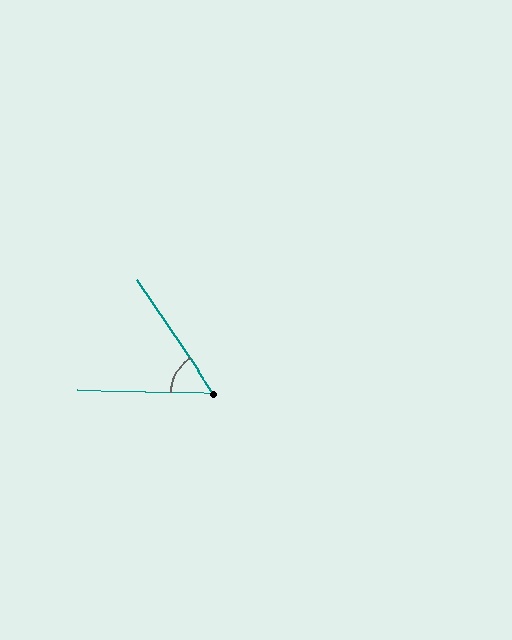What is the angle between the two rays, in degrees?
Approximately 55 degrees.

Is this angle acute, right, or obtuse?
It is acute.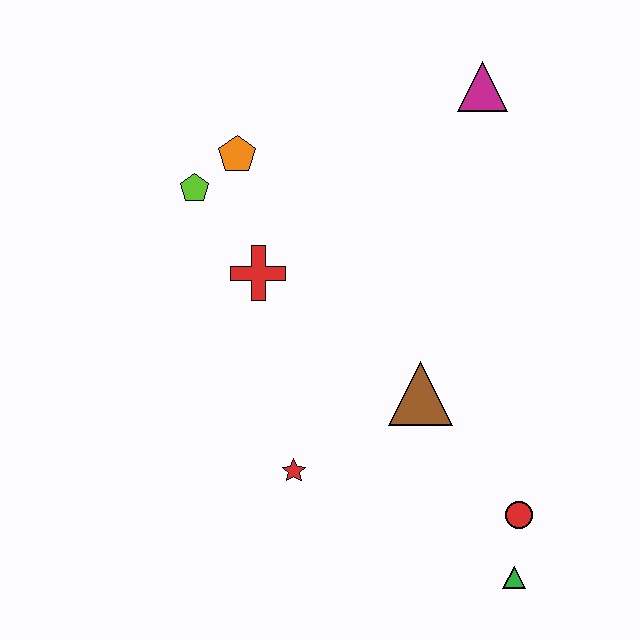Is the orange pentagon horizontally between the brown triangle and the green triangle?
No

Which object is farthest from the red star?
The magenta triangle is farthest from the red star.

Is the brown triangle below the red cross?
Yes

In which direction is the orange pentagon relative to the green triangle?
The orange pentagon is above the green triangle.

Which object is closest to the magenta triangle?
The orange pentagon is closest to the magenta triangle.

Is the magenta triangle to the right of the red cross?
Yes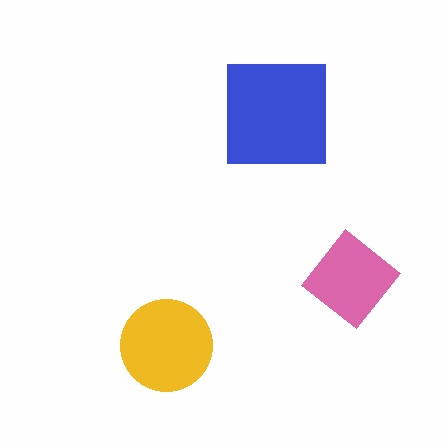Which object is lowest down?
The yellow circle is bottommost.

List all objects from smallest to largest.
The pink diamond, the yellow circle, the blue square.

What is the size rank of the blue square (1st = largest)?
1st.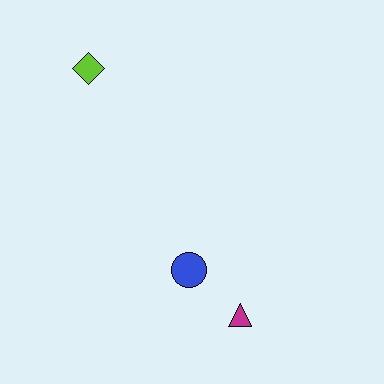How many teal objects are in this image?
There are no teal objects.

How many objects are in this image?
There are 3 objects.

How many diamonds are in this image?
There is 1 diamond.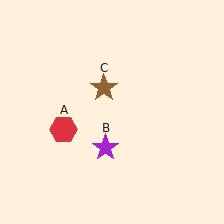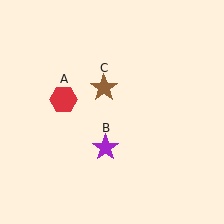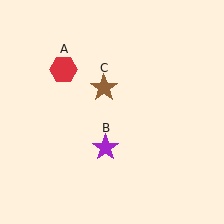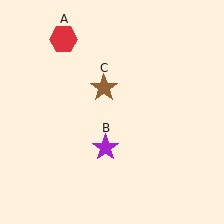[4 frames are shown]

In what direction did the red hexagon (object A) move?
The red hexagon (object A) moved up.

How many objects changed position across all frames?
1 object changed position: red hexagon (object A).